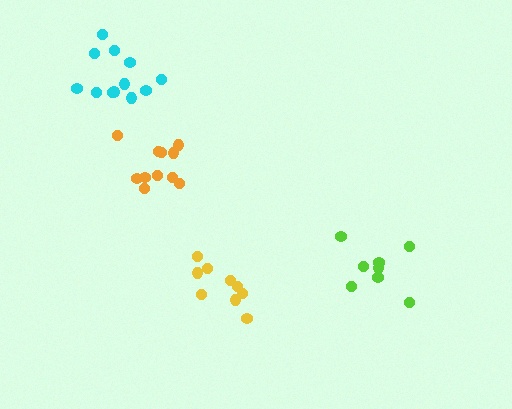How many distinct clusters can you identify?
There are 4 distinct clusters.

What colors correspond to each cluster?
The clusters are colored: orange, yellow, lime, cyan.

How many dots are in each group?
Group 1: 11 dots, Group 2: 9 dots, Group 3: 8 dots, Group 4: 12 dots (40 total).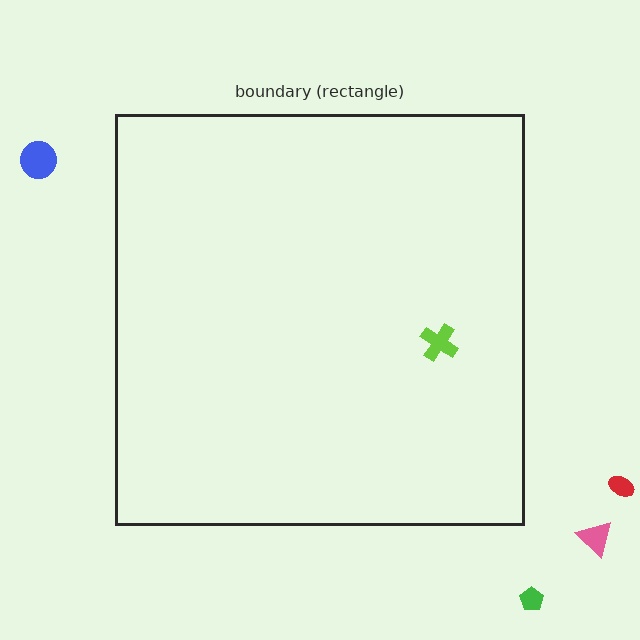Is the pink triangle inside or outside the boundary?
Outside.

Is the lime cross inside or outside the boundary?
Inside.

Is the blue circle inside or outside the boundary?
Outside.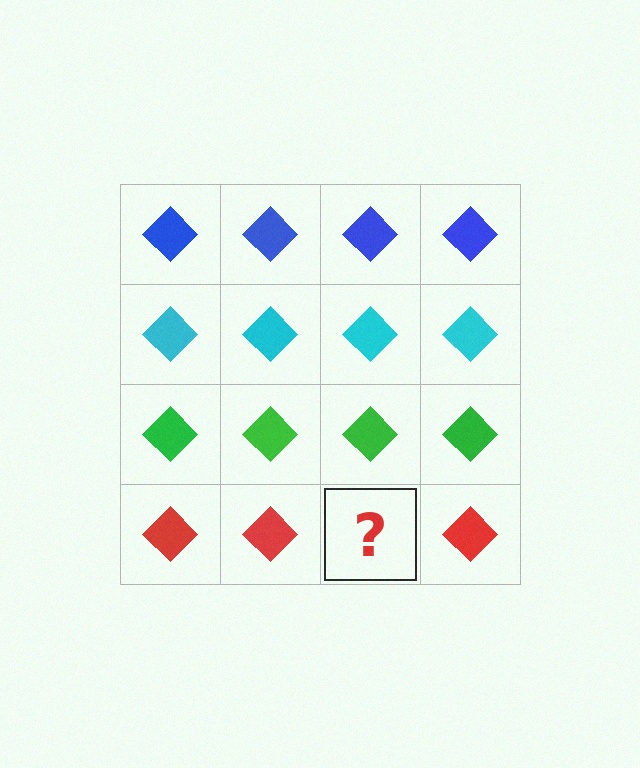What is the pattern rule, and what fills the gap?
The rule is that each row has a consistent color. The gap should be filled with a red diamond.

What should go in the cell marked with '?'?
The missing cell should contain a red diamond.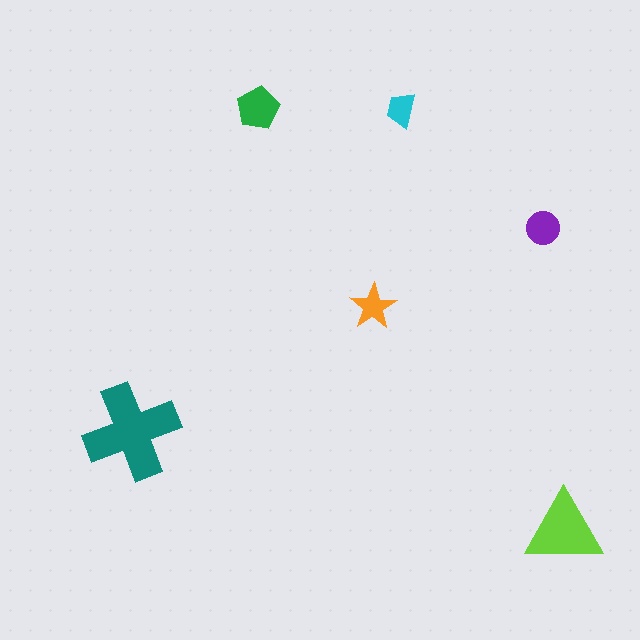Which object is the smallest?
The cyan trapezoid.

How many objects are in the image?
There are 6 objects in the image.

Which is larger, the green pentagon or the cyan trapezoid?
The green pentagon.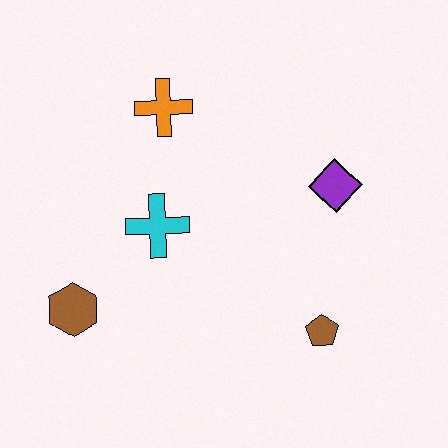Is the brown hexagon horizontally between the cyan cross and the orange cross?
No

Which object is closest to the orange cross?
The cyan cross is closest to the orange cross.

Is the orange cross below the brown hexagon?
No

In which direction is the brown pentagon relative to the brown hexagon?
The brown pentagon is to the right of the brown hexagon.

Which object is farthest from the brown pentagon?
The orange cross is farthest from the brown pentagon.